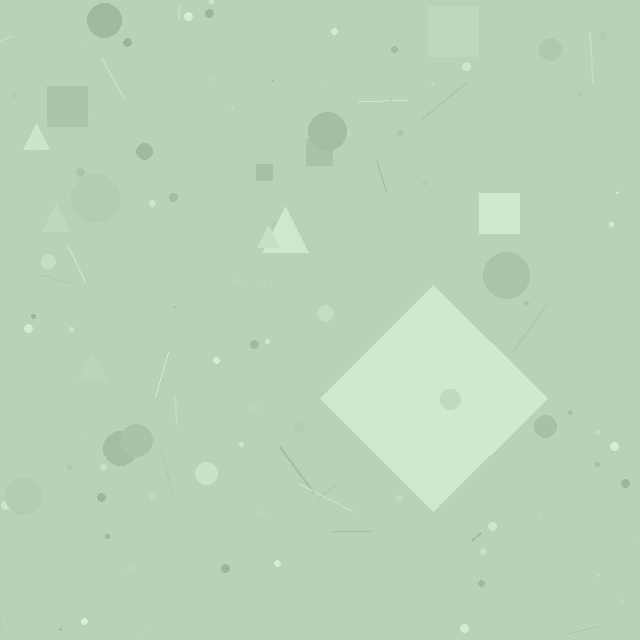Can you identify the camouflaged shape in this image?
The camouflaged shape is a diamond.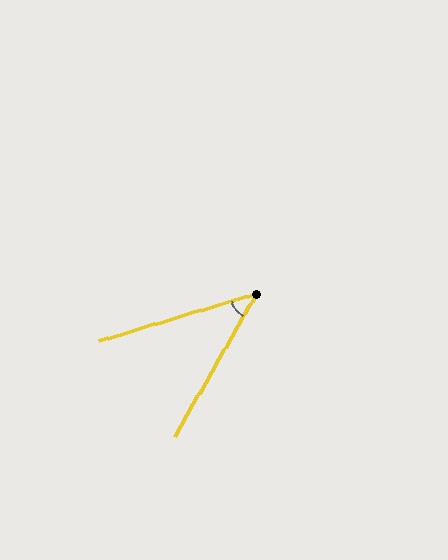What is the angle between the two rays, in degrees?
Approximately 44 degrees.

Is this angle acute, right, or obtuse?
It is acute.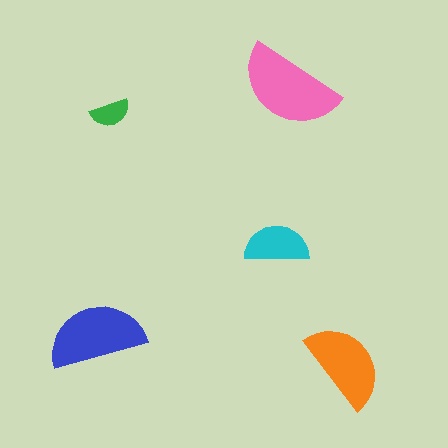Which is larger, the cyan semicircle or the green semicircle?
The cyan one.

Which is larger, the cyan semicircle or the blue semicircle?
The blue one.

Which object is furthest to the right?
The orange semicircle is rightmost.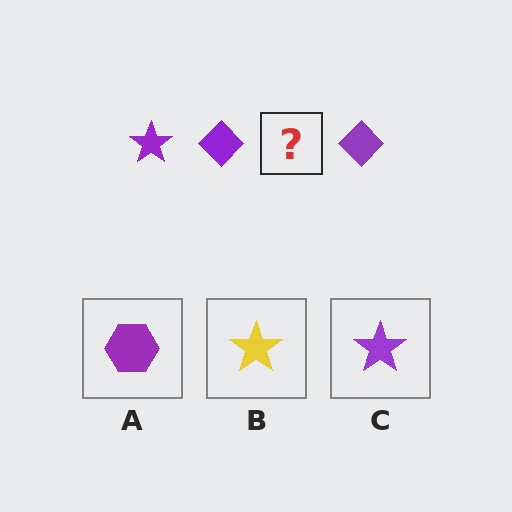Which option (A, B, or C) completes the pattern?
C.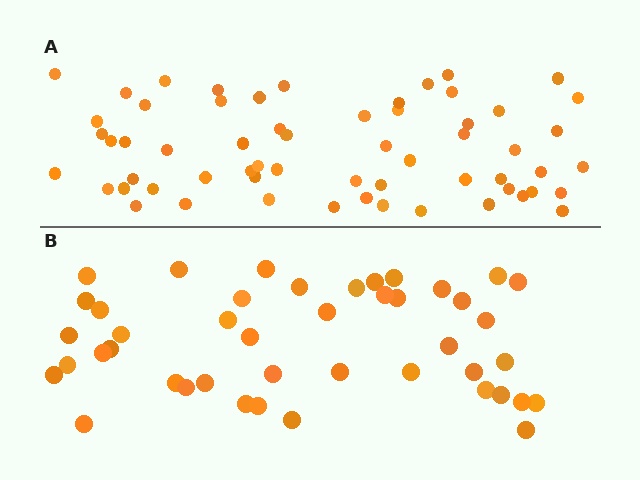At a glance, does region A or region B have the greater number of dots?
Region A (the top region) has more dots.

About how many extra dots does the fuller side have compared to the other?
Region A has approximately 15 more dots than region B.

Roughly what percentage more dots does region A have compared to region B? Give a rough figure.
About 35% more.